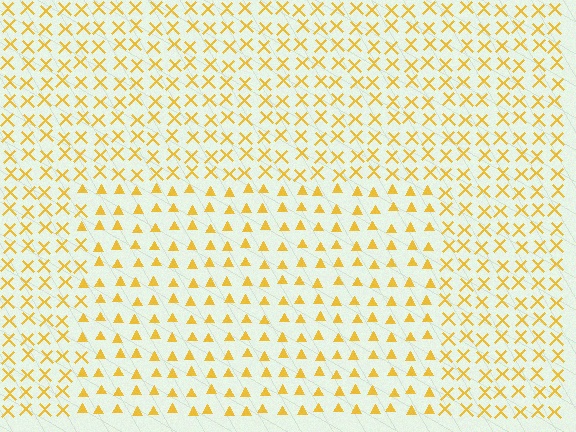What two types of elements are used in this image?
The image uses triangles inside the rectangle region and X marks outside it.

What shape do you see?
I see a rectangle.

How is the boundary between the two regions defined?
The boundary is defined by a change in element shape: triangles inside vs. X marks outside. All elements share the same color and spacing.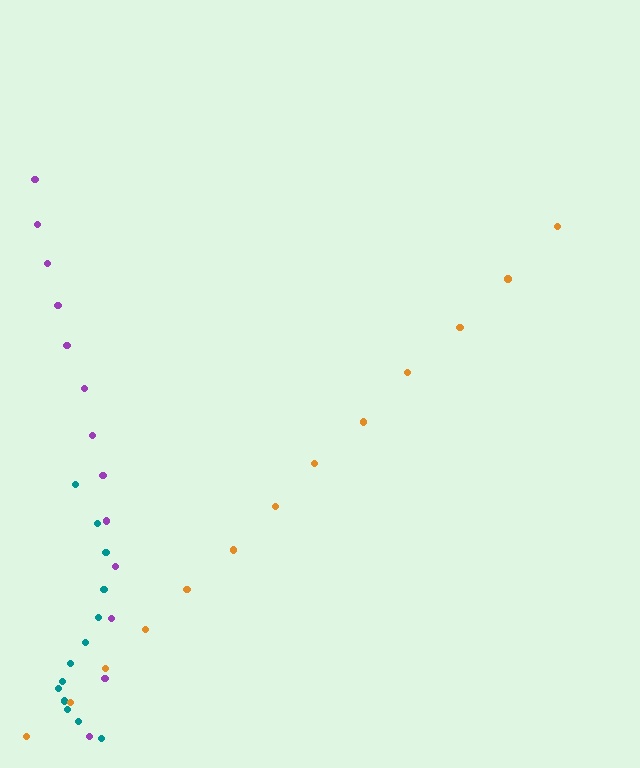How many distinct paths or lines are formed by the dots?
There are 3 distinct paths.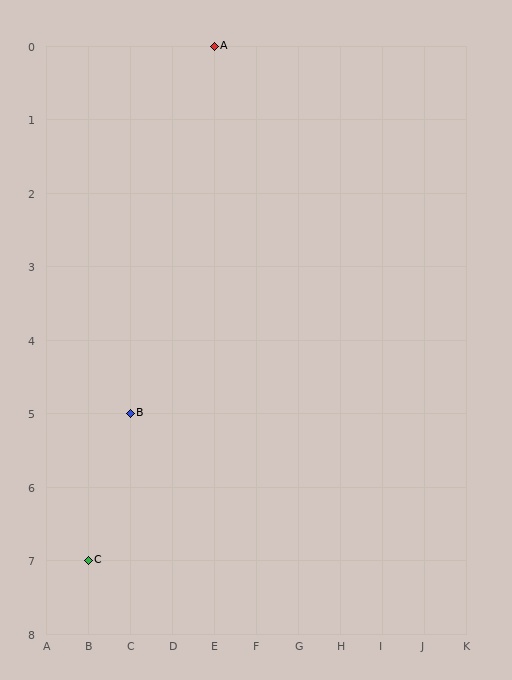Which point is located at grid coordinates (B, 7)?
Point C is at (B, 7).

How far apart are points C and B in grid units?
Points C and B are 1 column and 2 rows apart (about 2.2 grid units diagonally).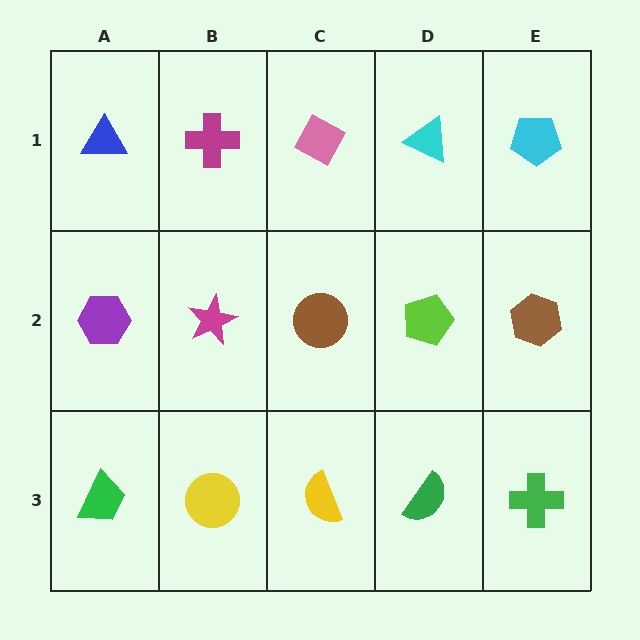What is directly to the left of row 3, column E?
A green semicircle.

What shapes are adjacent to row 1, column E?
A brown hexagon (row 2, column E), a cyan triangle (row 1, column D).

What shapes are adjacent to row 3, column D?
A lime pentagon (row 2, column D), a yellow semicircle (row 3, column C), a green cross (row 3, column E).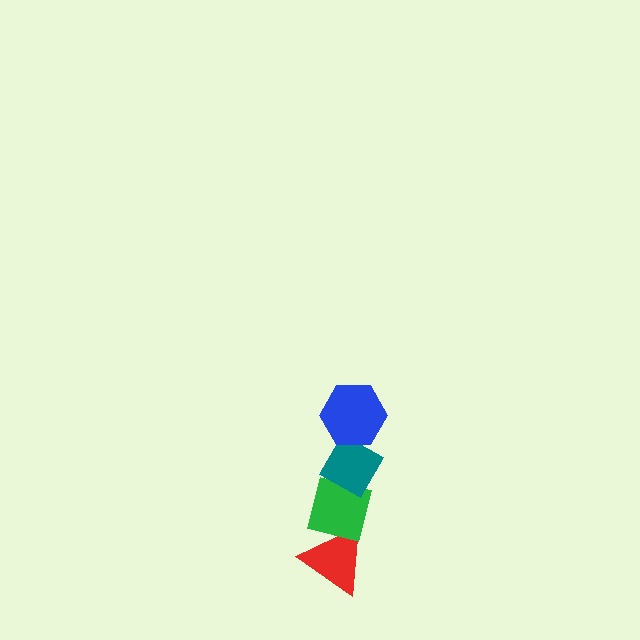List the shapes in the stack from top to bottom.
From top to bottom: the blue hexagon, the teal diamond, the green square, the red triangle.